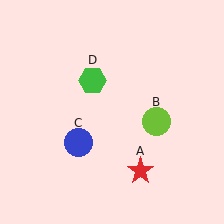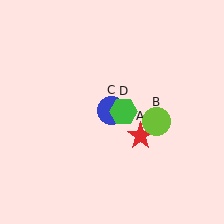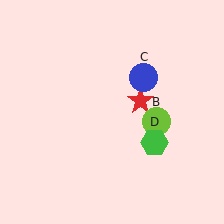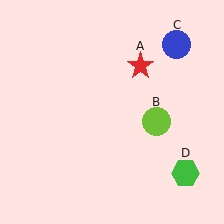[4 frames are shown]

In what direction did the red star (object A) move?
The red star (object A) moved up.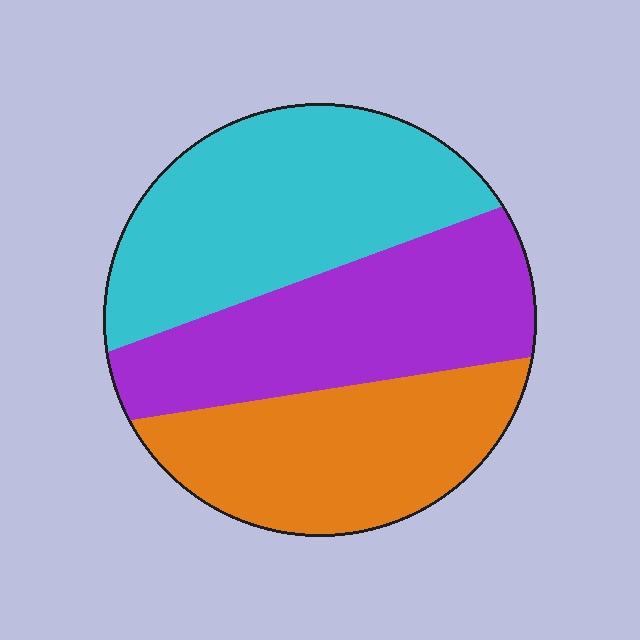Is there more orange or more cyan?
Cyan.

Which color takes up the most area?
Cyan, at roughly 35%.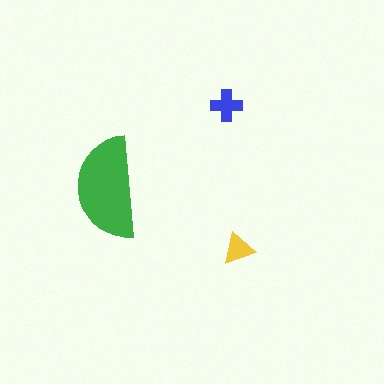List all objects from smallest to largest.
The yellow triangle, the blue cross, the green semicircle.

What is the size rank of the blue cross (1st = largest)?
2nd.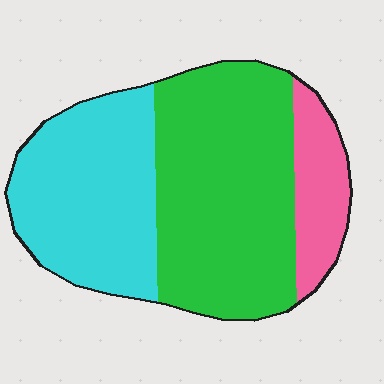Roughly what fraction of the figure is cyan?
Cyan takes up about three eighths (3/8) of the figure.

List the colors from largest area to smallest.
From largest to smallest: green, cyan, pink.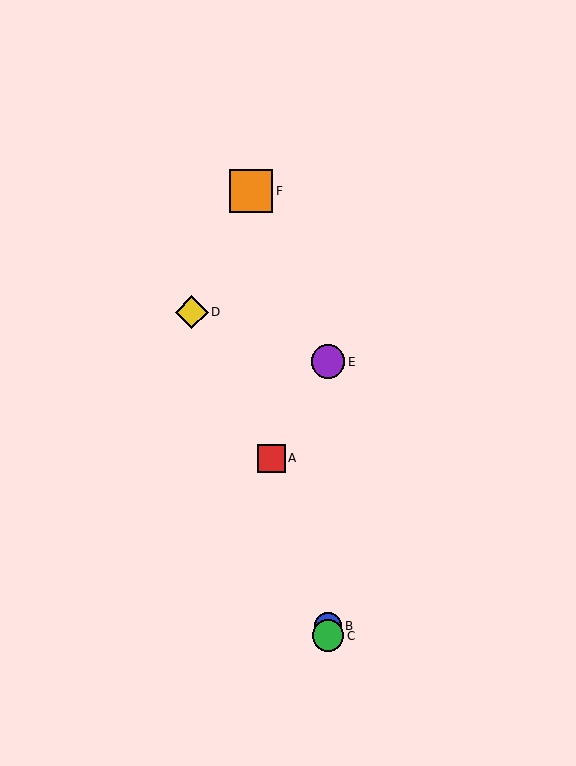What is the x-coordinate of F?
Object F is at x≈251.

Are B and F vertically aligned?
No, B is at x≈328 and F is at x≈251.